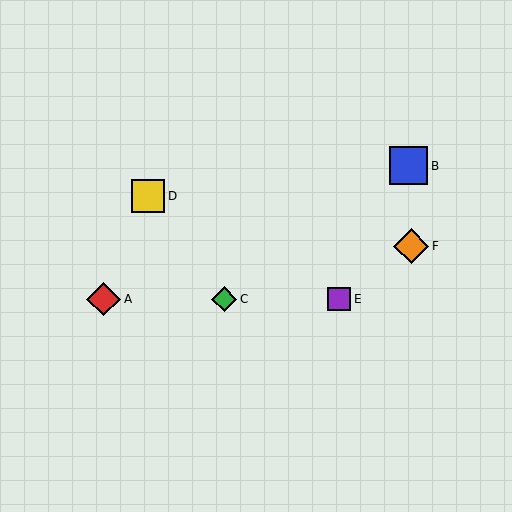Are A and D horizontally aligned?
No, A is at y≈299 and D is at y≈196.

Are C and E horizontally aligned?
Yes, both are at y≈299.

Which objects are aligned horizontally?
Objects A, C, E are aligned horizontally.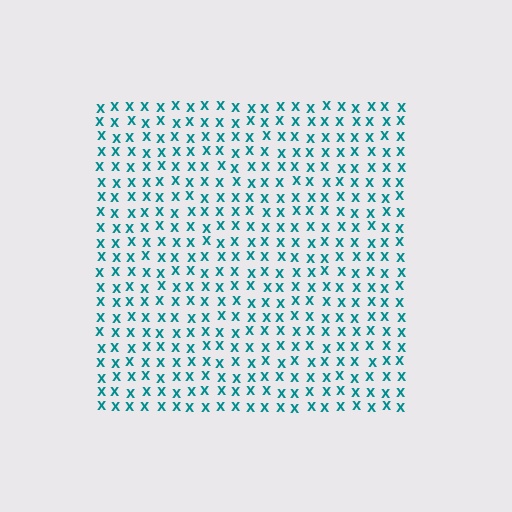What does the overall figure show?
The overall figure shows a square.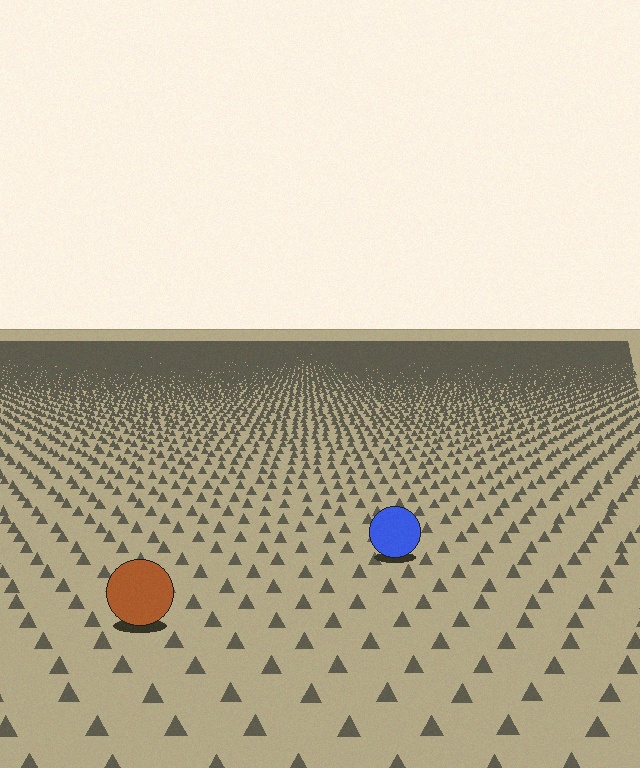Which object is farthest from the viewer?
The blue circle is farthest from the viewer. It appears smaller and the ground texture around it is denser.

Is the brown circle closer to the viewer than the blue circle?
Yes. The brown circle is closer — you can tell from the texture gradient: the ground texture is coarser near it.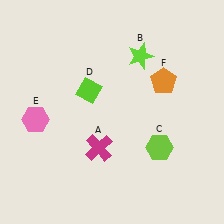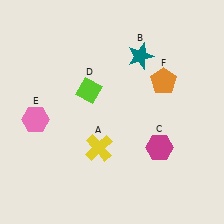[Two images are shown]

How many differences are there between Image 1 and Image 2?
There are 3 differences between the two images.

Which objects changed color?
A changed from magenta to yellow. B changed from lime to teal. C changed from lime to magenta.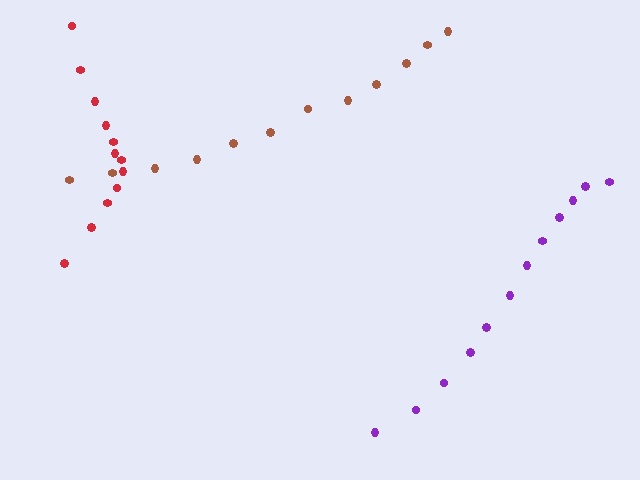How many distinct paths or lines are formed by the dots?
There are 3 distinct paths.